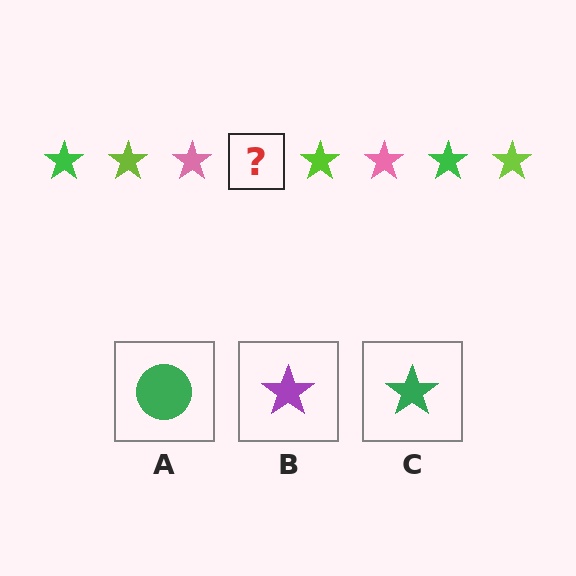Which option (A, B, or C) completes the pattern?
C.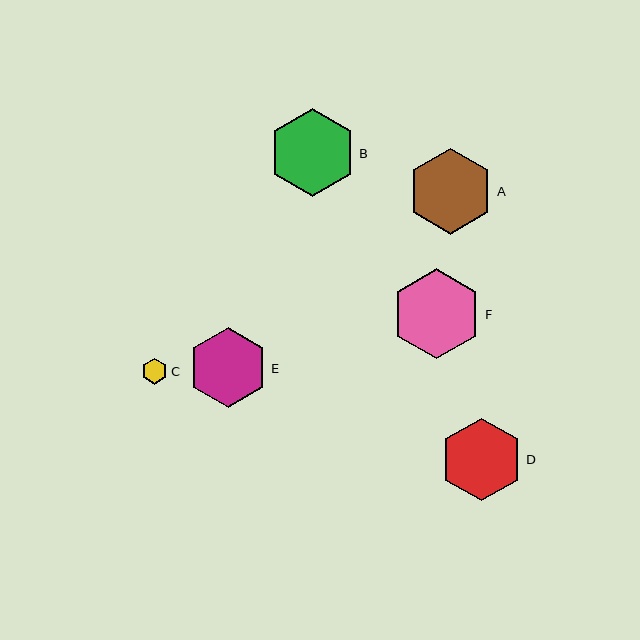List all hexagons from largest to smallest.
From largest to smallest: F, B, A, D, E, C.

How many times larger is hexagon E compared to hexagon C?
Hexagon E is approximately 3.0 times the size of hexagon C.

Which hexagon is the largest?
Hexagon F is the largest with a size of approximately 90 pixels.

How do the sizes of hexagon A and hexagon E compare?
Hexagon A and hexagon E are approximately the same size.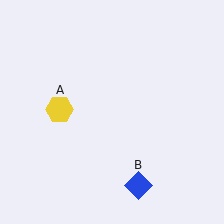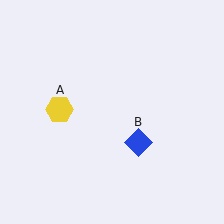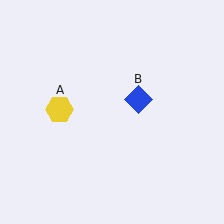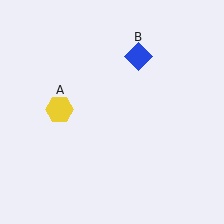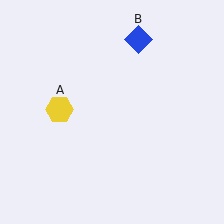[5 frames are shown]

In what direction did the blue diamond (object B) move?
The blue diamond (object B) moved up.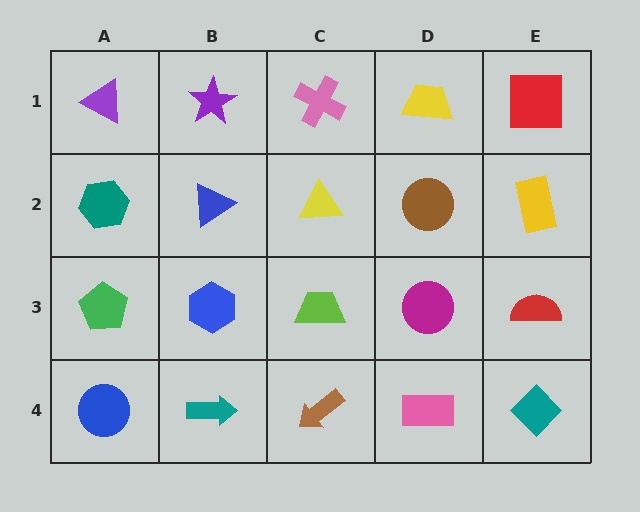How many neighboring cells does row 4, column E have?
2.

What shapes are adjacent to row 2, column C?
A pink cross (row 1, column C), a lime trapezoid (row 3, column C), a blue triangle (row 2, column B), a brown circle (row 2, column D).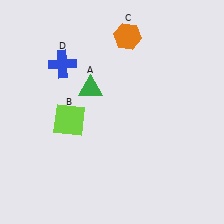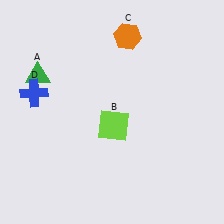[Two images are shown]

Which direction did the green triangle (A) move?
The green triangle (A) moved left.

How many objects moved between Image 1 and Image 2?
3 objects moved between the two images.